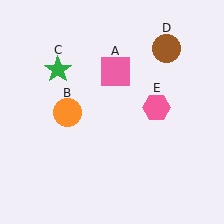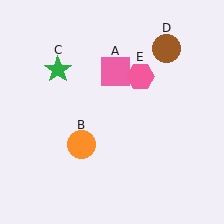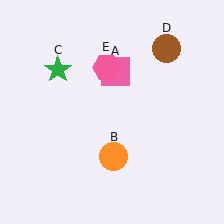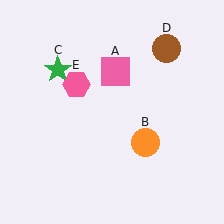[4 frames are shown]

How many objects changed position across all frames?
2 objects changed position: orange circle (object B), pink hexagon (object E).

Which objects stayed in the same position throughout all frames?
Pink square (object A) and green star (object C) and brown circle (object D) remained stationary.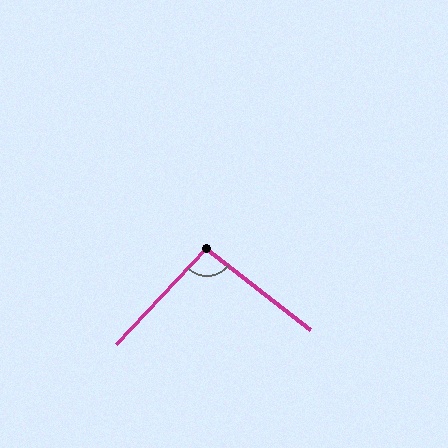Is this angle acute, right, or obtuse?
It is obtuse.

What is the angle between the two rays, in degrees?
Approximately 95 degrees.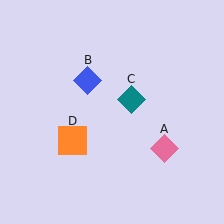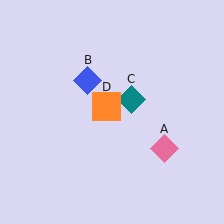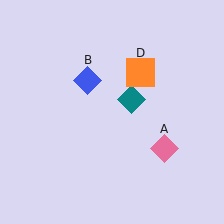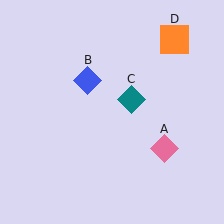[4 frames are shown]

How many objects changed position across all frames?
1 object changed position: orange square (object D).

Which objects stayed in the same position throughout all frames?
Pink diamond (object A) and blue diamond (object B) and teal diamond (object C) remained stationary.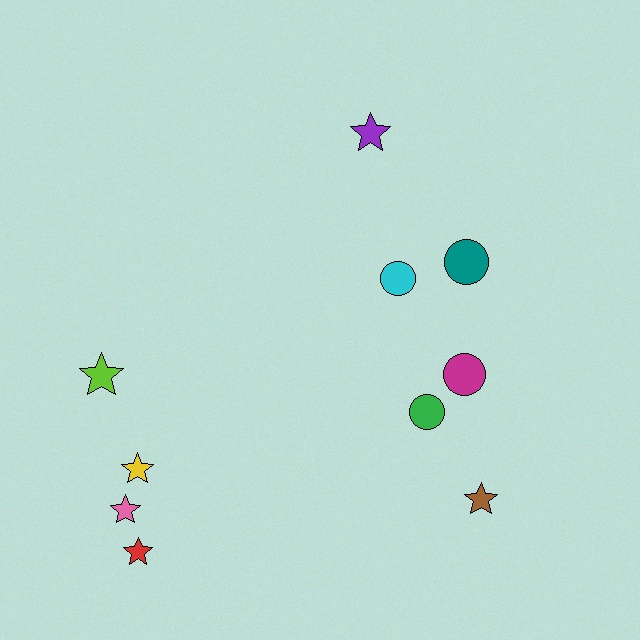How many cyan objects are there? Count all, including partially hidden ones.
There is 1 cyan object.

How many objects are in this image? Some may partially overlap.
There are 10 objects.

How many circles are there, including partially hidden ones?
There are 4 circles.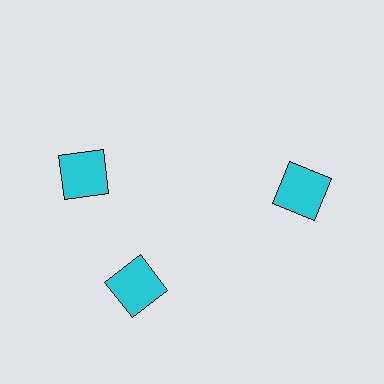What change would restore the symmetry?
The symmetry would be restored by rotating it back into even spacing with its neighbors so that all 3 squares sit at equal angles and equal distance from the center.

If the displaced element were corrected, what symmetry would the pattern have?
It would have 3-fold rotational symmetry — the pattern would map onto itself every 120 degrees.